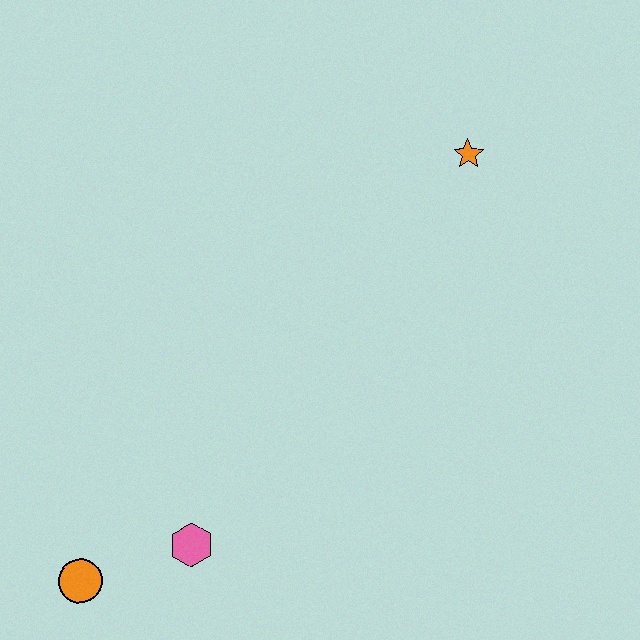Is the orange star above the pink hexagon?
Yes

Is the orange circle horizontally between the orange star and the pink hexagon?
No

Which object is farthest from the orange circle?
The orange star is farthest from the orange circle.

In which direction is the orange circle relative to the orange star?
The orange circle is below the orange star.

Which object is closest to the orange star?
The pink hexagon is closest to the orange star.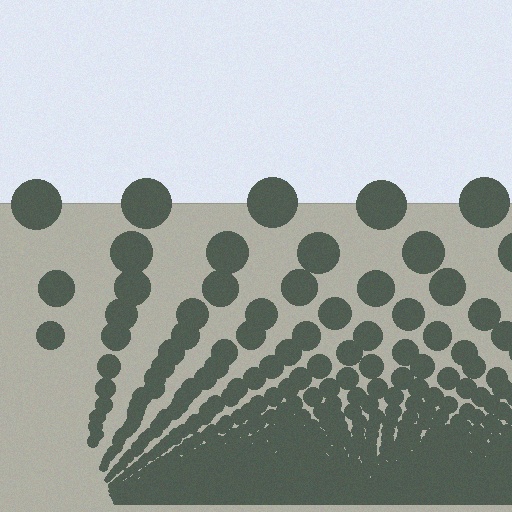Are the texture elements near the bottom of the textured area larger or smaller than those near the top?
Smaller. The gradient is inverted — elements near the bottom are smaller and denser.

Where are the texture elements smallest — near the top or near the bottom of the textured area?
Near the bottom.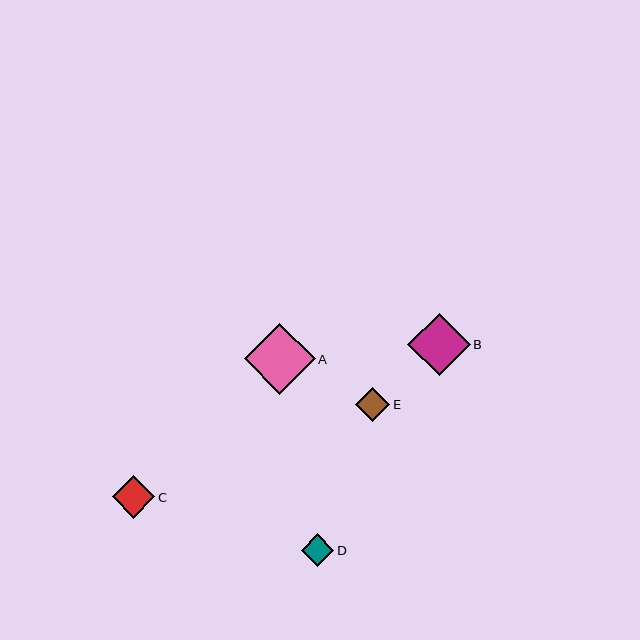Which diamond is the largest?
Diamond A is the largest with a size of approximately 71 pixels.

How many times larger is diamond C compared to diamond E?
Diamond C is approximately 1.2 times the size of diamond E.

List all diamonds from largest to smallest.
From largest to smallest: A, B, C, E, D.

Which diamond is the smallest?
Diamond D is the smallest with a size of approximately 32 pixels.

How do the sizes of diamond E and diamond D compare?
Diamond E and diamond D are approximately the same size.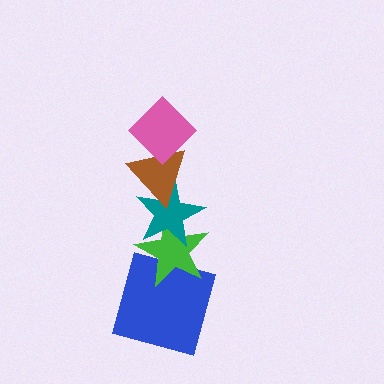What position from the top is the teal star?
The teal star is 3rd from the top.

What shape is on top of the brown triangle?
The pink diamond is on top of the brown triangle.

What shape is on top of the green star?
The teal star is on top of the green star.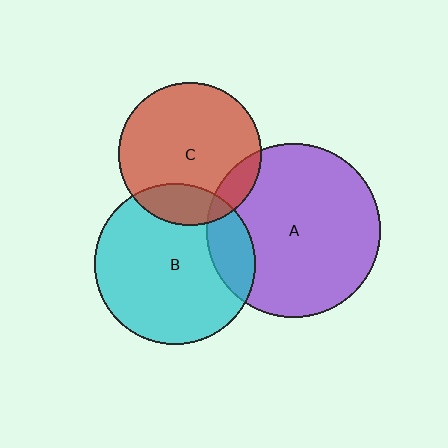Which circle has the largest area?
Circle A (purple).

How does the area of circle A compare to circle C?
Approximately 1.5 times.